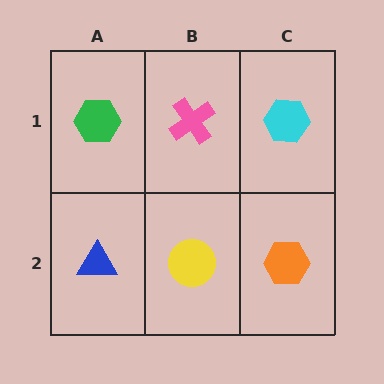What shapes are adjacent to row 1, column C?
An orange hexagon (row 2, column C), a pink cross (row 1, column B).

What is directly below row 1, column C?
An orange hexagon.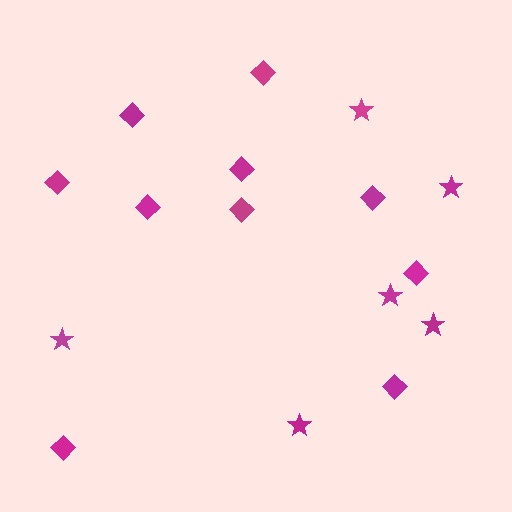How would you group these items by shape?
There are 2 groups: one group of diamonds (10) and one group of stars (6).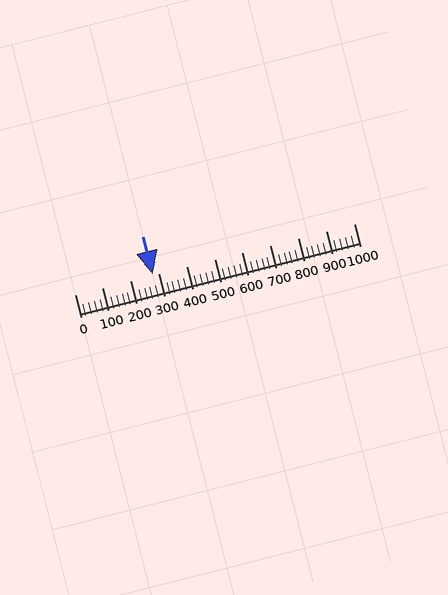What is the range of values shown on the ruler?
The ruler shows values from 0 to 1000.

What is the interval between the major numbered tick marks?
The major tick marks are spaced 100 units apart.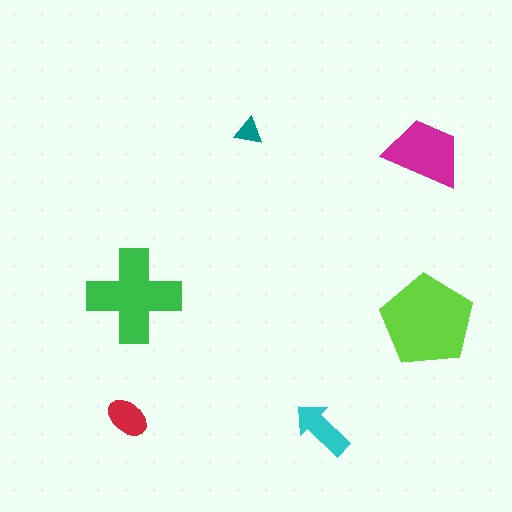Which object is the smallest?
The teal triangle.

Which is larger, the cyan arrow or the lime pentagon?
The lime pentagon.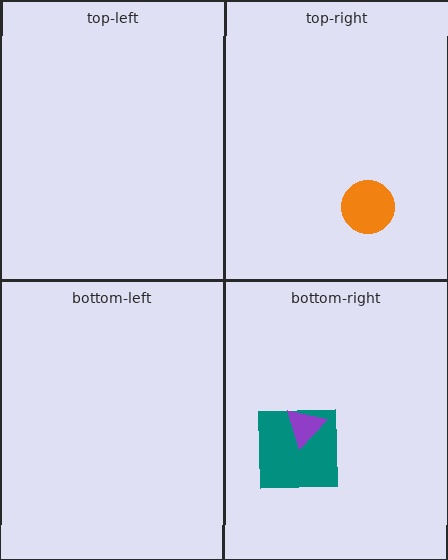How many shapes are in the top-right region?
1.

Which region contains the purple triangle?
The bottom-right region.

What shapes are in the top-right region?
The orange circle.